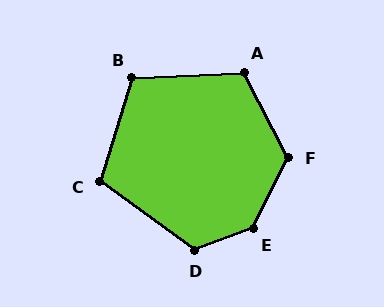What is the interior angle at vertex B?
Approximately 110 degrees (obtuse).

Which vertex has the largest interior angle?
E, at approximately 137 degrees.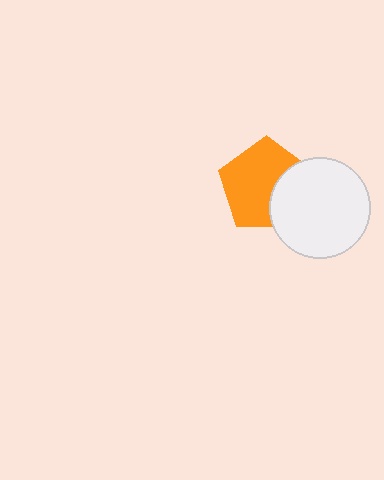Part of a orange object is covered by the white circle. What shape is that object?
It is a pentagon.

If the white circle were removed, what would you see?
You would see the complete orange pentagon.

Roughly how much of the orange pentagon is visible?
Most of it is visible (roughly 68%).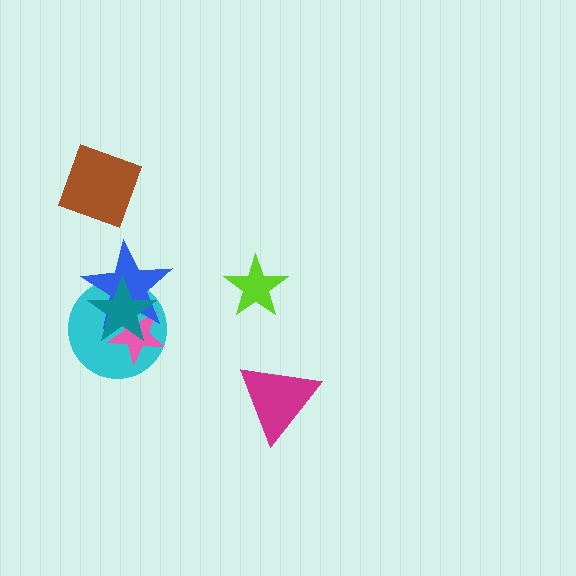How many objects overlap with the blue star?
3 objects overlap with the blue star.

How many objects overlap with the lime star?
0 objects overlap with the lime star.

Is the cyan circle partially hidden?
Yes, it is partially covered by another shape.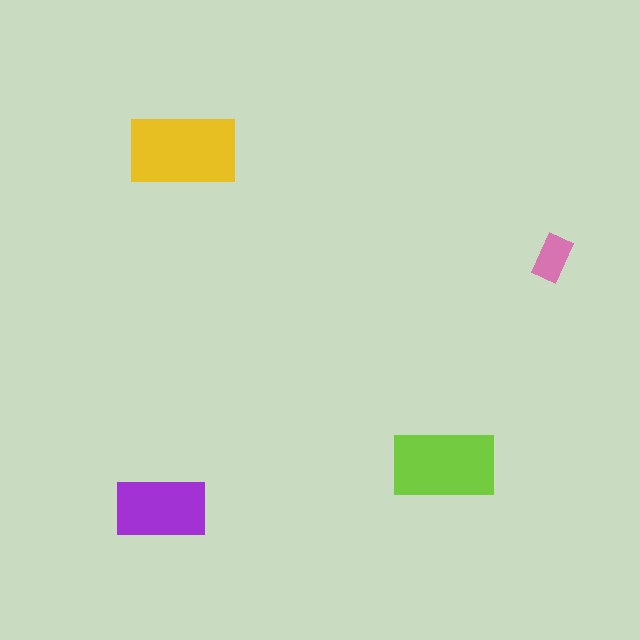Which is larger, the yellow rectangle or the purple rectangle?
The yellow one.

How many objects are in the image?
There are 4 objects in the image.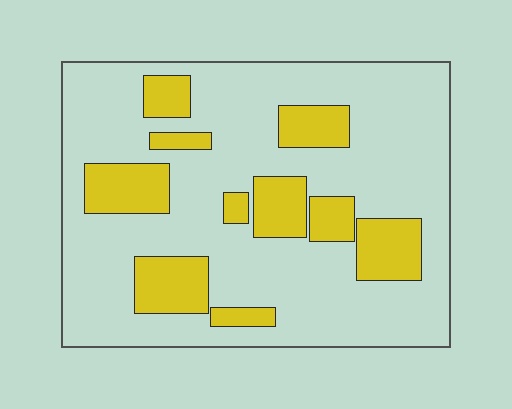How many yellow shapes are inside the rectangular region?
10.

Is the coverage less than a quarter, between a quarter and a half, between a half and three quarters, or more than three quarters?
Less than a quarter.